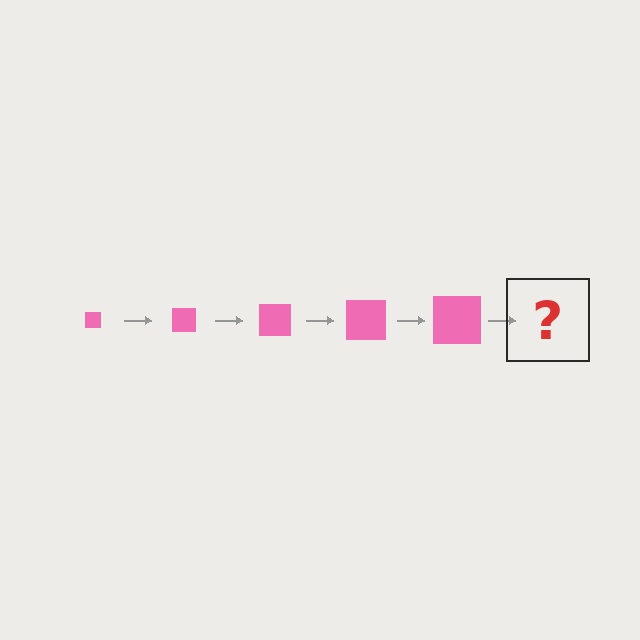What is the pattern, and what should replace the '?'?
The pattern is that the square gets progressively larger each step. The '?' should be a pink square, larger than the previous one.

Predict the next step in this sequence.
The next step is a pink square, larger than the previous one.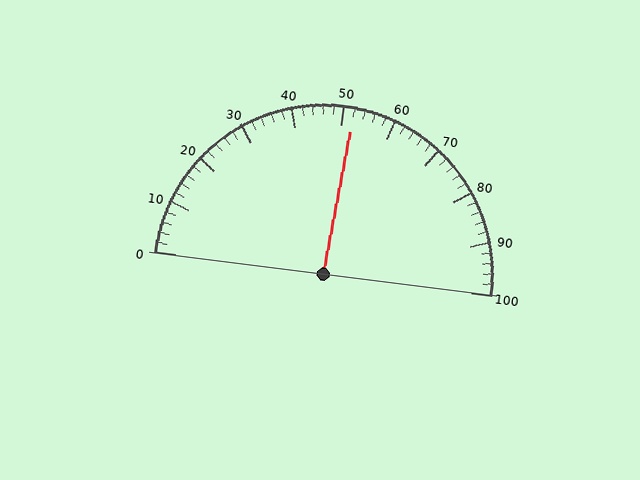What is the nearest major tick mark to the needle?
The nearest major tick mark is 50.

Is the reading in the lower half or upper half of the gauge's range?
The reading is in the upper half of the range (0 to 100).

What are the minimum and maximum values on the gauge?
The gauge ranges from 0 to 100.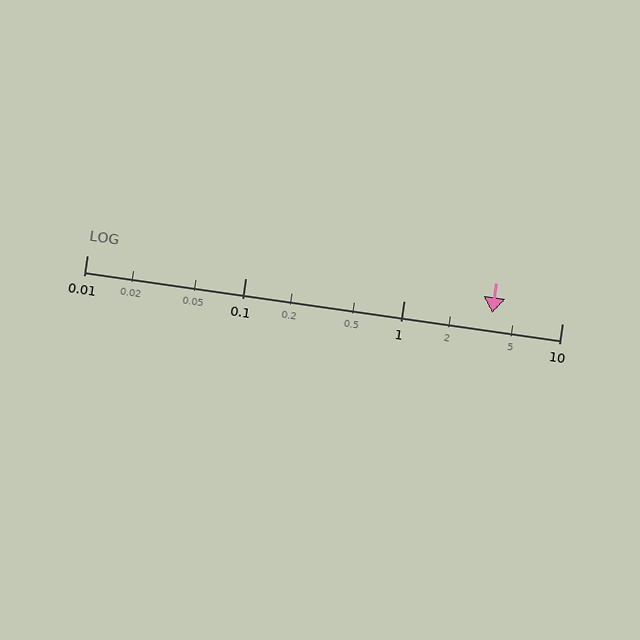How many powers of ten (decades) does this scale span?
The scale spans 3 decades, from 0.01 to 10.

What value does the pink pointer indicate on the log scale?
The pointer indicates approximately 3.6.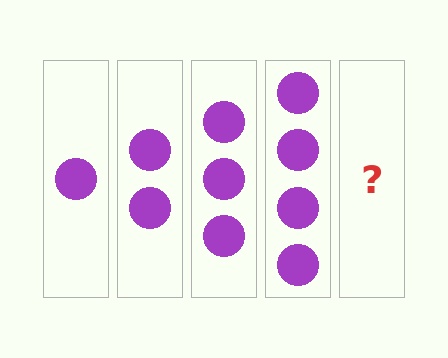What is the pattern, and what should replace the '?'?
The pattern is that each step adds one more circle. The '?' should be 5 circles.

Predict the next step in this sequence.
The next step is 5 circles.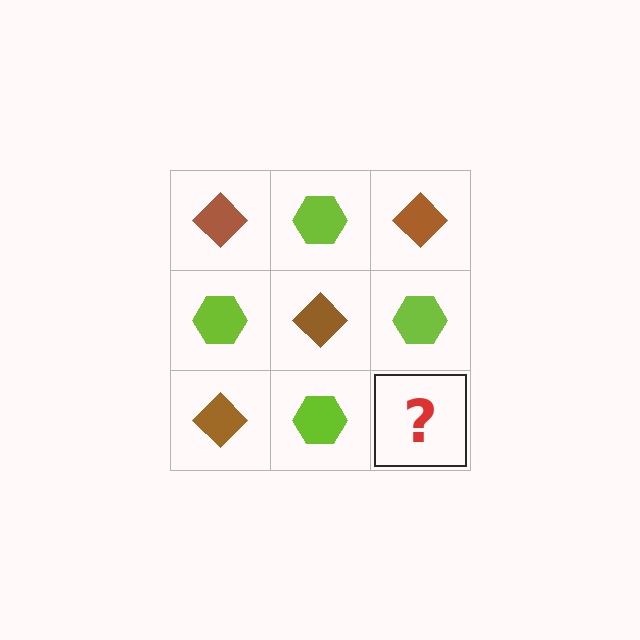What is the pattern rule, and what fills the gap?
The rule is that it alternates brown diamond and lime hexagon in a checkerboard pattern. The gap should be filled with a brown diamond.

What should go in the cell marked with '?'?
The missing cell should contain a brown diamond.